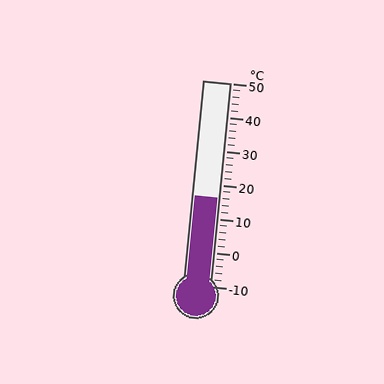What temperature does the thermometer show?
The thermometer shows approximately 16°C.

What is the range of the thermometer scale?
The thermometer scale ranges from -10°C to 50°C.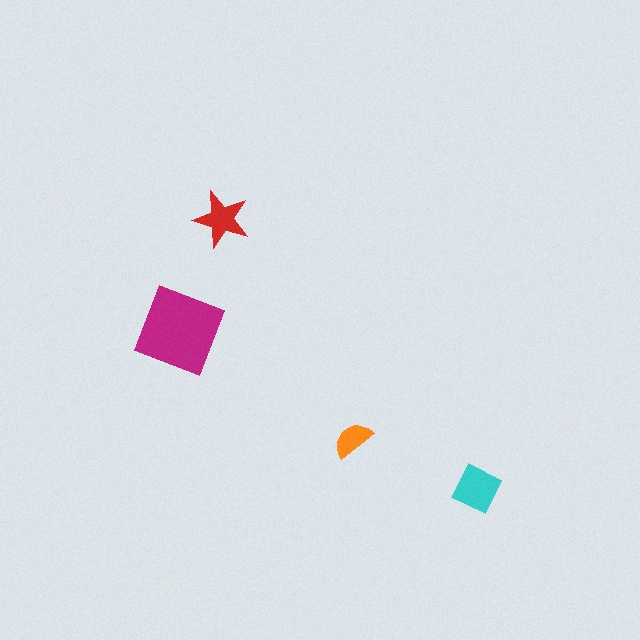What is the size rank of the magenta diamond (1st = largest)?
1st.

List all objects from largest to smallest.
The magenta diamond, the cyan square, the red star, the orange semicircle.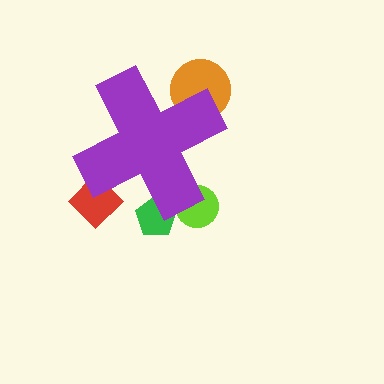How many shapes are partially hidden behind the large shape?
4 shapes are partially hidden.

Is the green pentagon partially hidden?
Yes, the green pentagon is partially hidden behind the purple cross.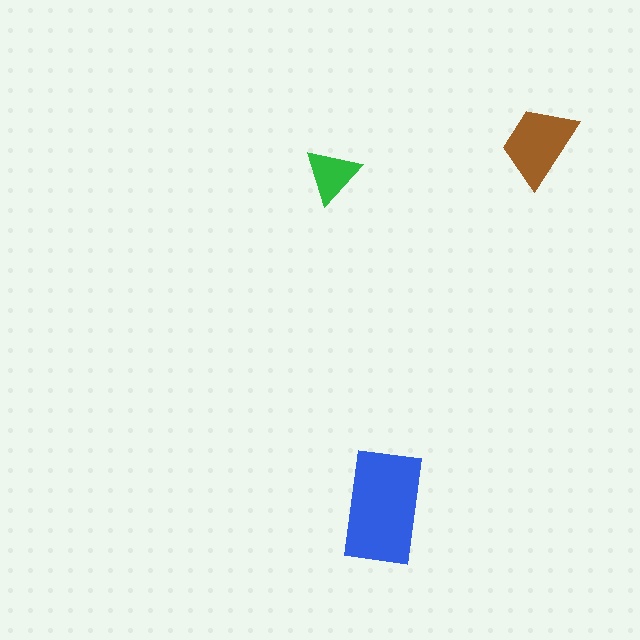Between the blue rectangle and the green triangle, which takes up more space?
The blue rectangle.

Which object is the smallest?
The green triangle.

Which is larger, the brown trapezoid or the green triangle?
The brown trapezoid.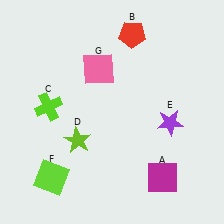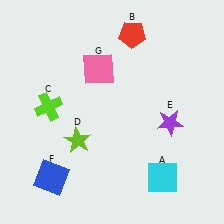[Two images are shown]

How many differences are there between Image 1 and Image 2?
There are 2 differences between the two images.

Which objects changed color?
A changed from magenta to cyan. F changed from lime to blue.